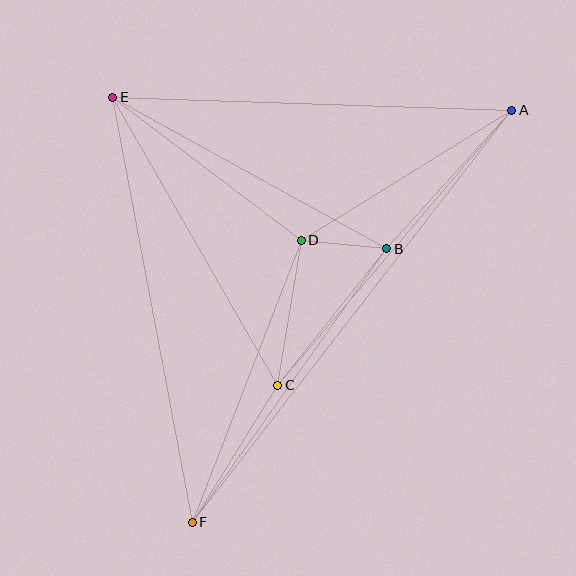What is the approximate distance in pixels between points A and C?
The distance between A and C is approximately 361 pixels.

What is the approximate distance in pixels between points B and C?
The distance between B and C is approximately 175 pixels.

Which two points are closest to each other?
Points B and D are closest to each other.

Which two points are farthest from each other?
Points A and F are farthest from each other.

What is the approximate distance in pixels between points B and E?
The distance between B and E is approximately 313 pixels.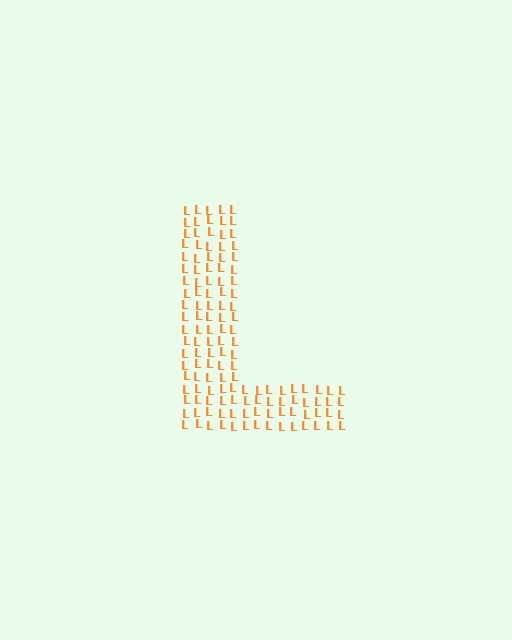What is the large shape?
The large shape is the letter L.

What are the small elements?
The small elements are letter L's.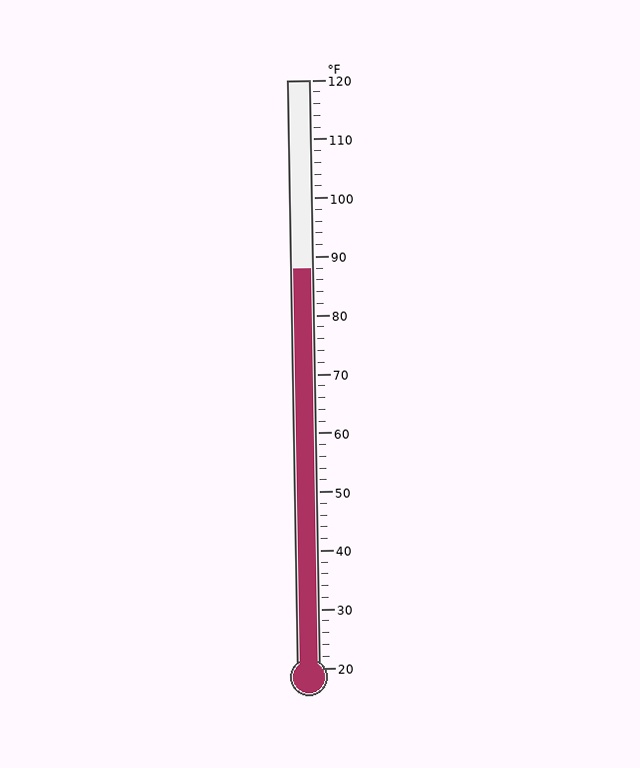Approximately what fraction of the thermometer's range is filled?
The thermometer is filled to approximately 70% of its range.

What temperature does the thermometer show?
The thermometer shows approximately 88°F.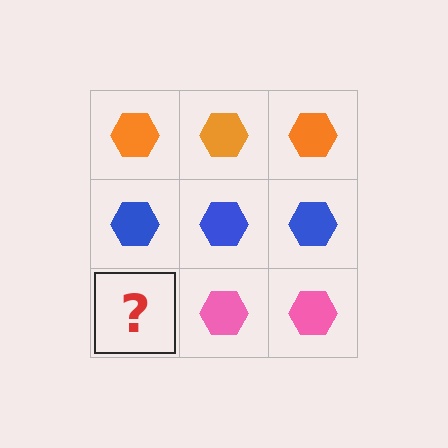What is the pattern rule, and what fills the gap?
The rule is that each row has a consistent color. The gap should be filled with a pink hexagon.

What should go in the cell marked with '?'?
The missing cell should contain a pink hexagon.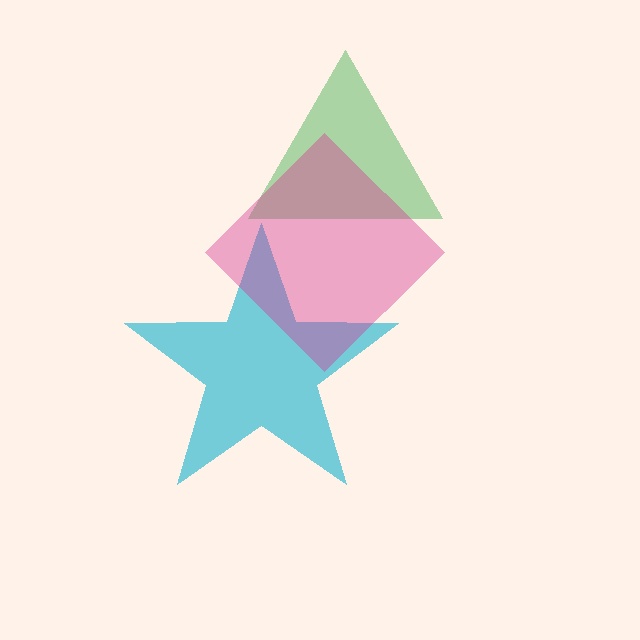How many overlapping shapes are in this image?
There are 3 overlapping shapes in the image.